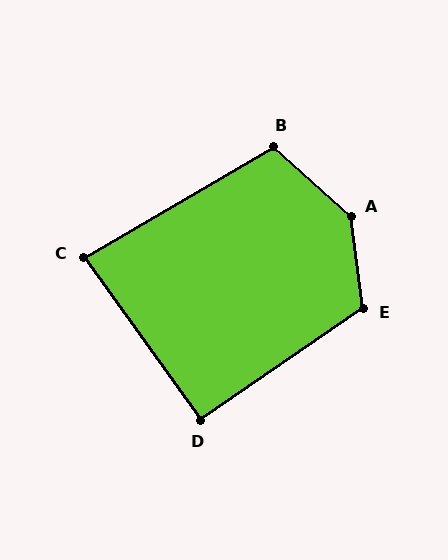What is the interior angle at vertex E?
Approximately 117 degrees (obtuse).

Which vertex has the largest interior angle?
A, at approximately 139 degrees.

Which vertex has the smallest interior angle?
C, at approximately 85 degrees.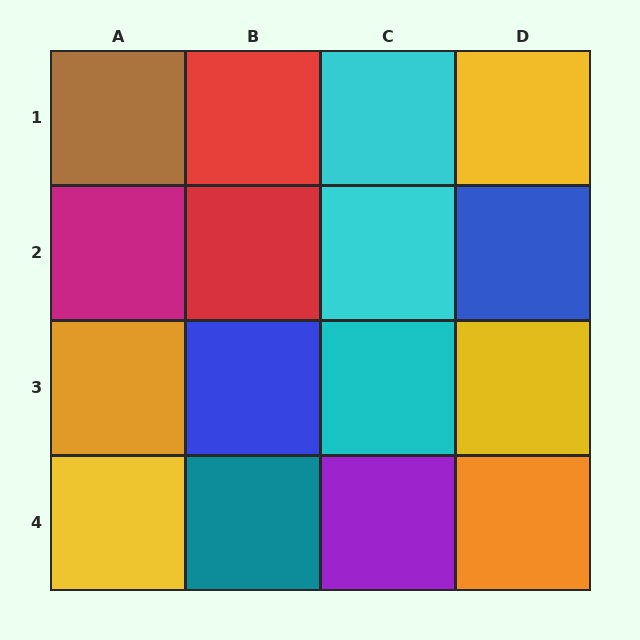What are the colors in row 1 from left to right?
Brown, red, cyan, yellow.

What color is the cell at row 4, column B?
Teal.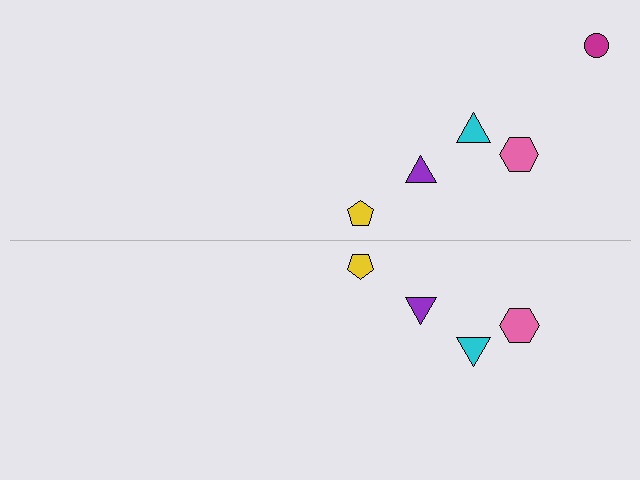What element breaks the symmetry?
A magenta circle is missing from the bottom side.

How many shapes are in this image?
There are 9 shapes in this image.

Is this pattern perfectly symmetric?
No, the pattern is not perfectly symmetric. A magenta circle is missing from the bottom side.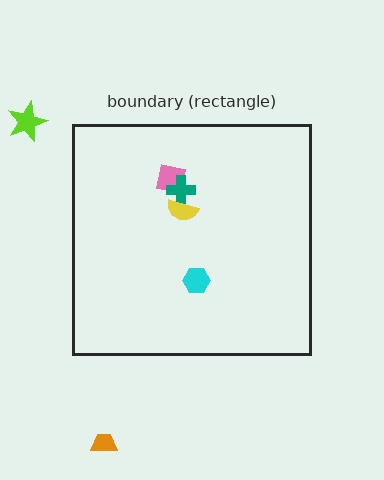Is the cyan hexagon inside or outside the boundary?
Inside.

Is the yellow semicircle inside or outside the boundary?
Inside.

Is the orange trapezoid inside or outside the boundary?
Outside.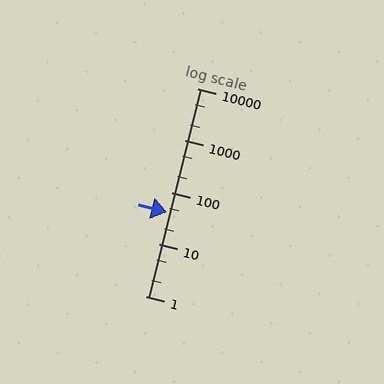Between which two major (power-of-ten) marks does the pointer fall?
The pointer is between 10 and 100.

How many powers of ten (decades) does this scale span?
The scale spans 4 decades, from 1 to 10000.